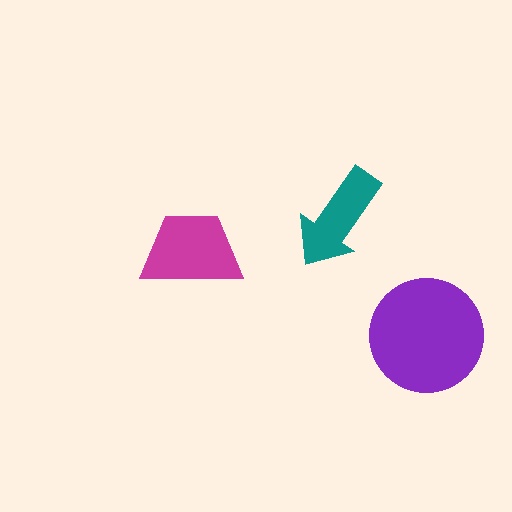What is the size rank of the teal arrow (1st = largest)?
3rd.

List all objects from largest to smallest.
The purple circle, the magenta trapezoid, the teal arrow.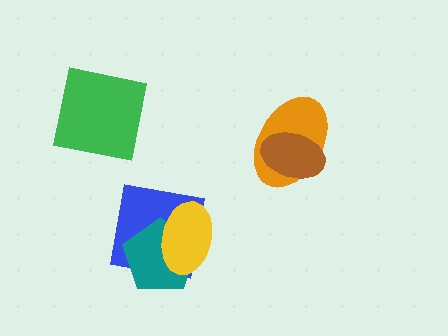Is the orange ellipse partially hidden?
Yes, it is partially covered by another shape.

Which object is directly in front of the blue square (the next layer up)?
The teal pentagon is directly in front of the blue square.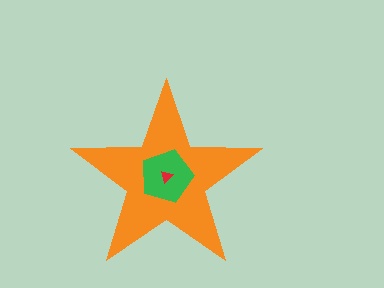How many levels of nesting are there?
3.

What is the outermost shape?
The orange star.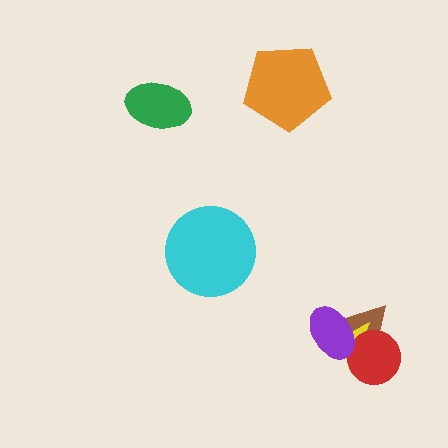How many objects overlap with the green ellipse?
0 objects overlap with the green ellipse.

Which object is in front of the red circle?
The purple ellipse is in front of the red circle.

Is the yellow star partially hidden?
Yes, it is partially covered by another shape.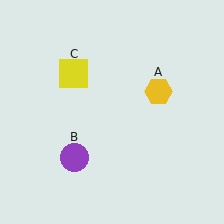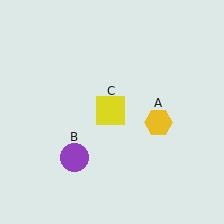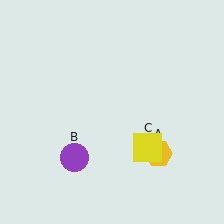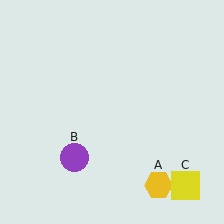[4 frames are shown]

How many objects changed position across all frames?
2 objects changed position: yellow hexagon (object A), yellow square (object C).